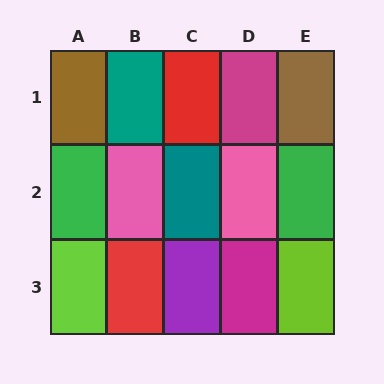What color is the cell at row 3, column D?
Magenta.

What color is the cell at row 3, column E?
Lime.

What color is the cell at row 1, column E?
Brown.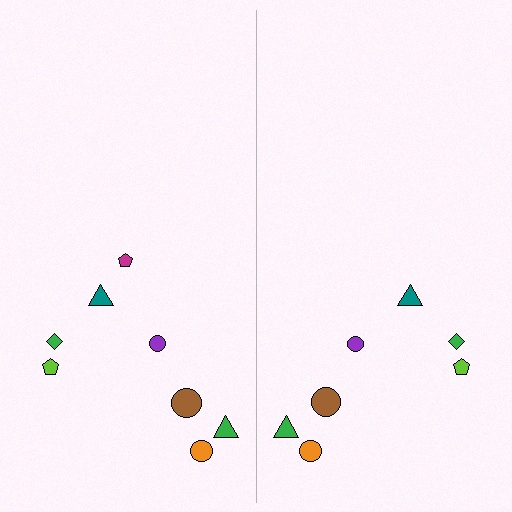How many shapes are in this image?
There are 15 shapes in this image.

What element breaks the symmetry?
A magenta pentagon is missing from the right side.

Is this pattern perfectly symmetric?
No, the pattern is not perfectly symmetric. A magenta pentagon is missing from the right side.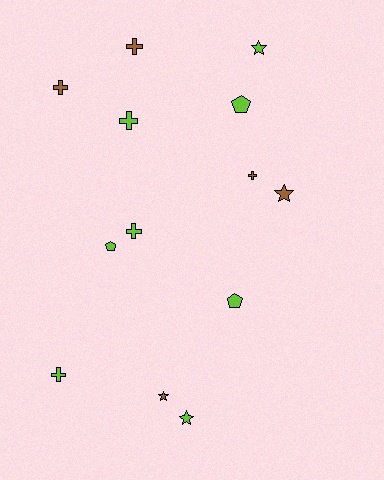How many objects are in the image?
There are 13 objects.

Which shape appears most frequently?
Cross, with 6 objects.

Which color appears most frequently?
Lime, with 8 objects.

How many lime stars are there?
There are 2 lime stars.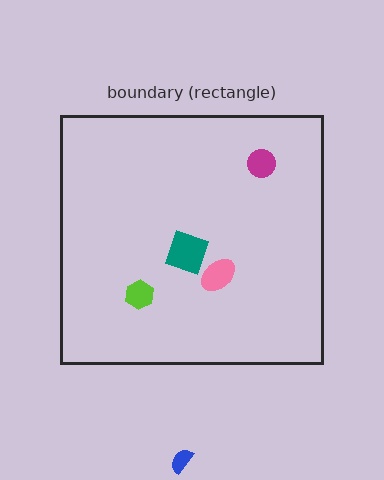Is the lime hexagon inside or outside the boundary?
Inside.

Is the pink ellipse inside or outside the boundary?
Inside.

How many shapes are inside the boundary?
4 inside, 1 outside.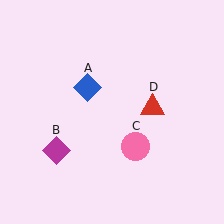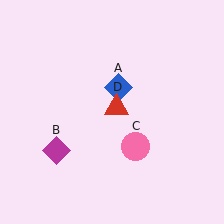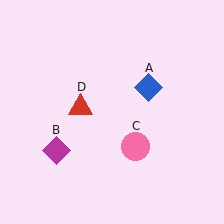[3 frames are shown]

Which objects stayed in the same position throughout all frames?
Magenta diamond (object B) and pink circle (object C) remained stationary.